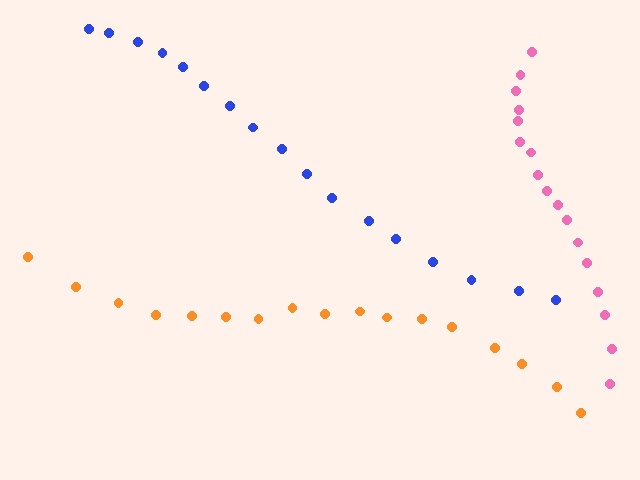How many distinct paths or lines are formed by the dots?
There are 3 distinct paths.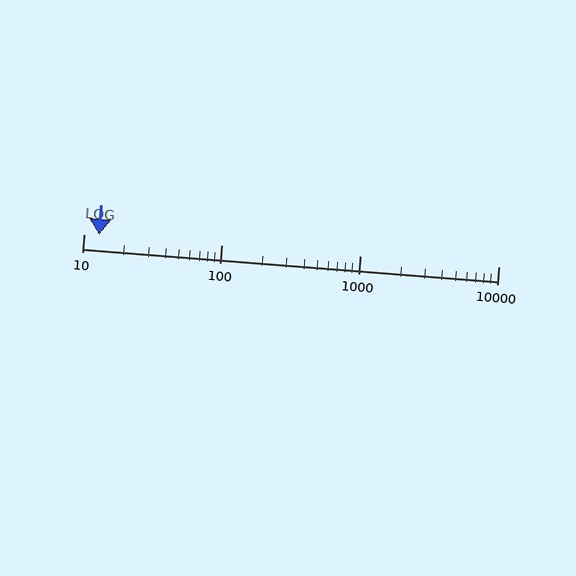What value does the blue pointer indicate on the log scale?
The pointer indicates approximately 13.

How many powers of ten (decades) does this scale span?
The scale spans 3 decades, from 10 to 10000.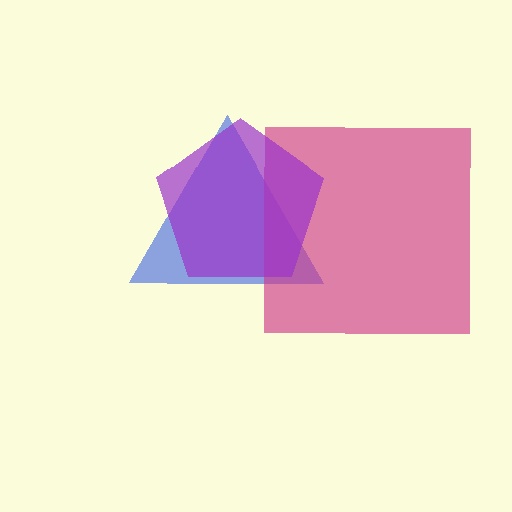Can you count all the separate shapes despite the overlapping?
Yes, there are 3 separate shapes.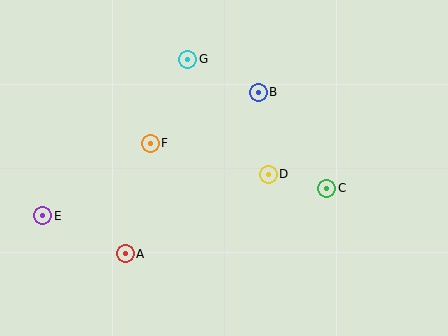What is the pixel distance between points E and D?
The distance between E and D is 229 pixels.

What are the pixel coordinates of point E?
Point E is at (43, 216).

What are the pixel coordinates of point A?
Point A is at (125, 254).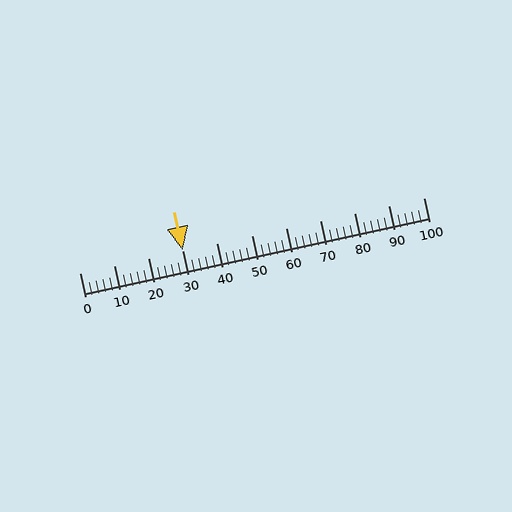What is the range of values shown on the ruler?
The ruler shows values from 0 to 100.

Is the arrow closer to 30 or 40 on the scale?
The arrow is closer to 30.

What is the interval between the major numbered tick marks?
The major tick marks are spaced 10 units apart.